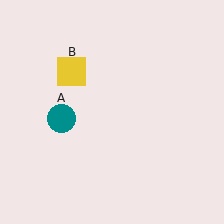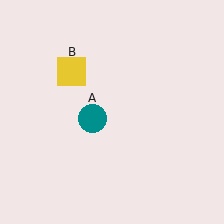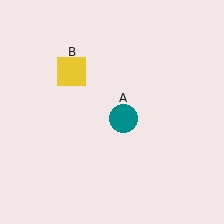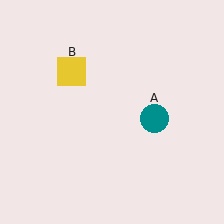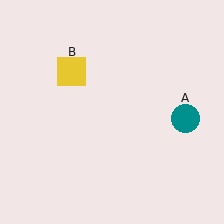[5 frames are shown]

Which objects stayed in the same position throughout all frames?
Yellow square (object B) remained stationary.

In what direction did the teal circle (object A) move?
The teal circle (object A) moved right.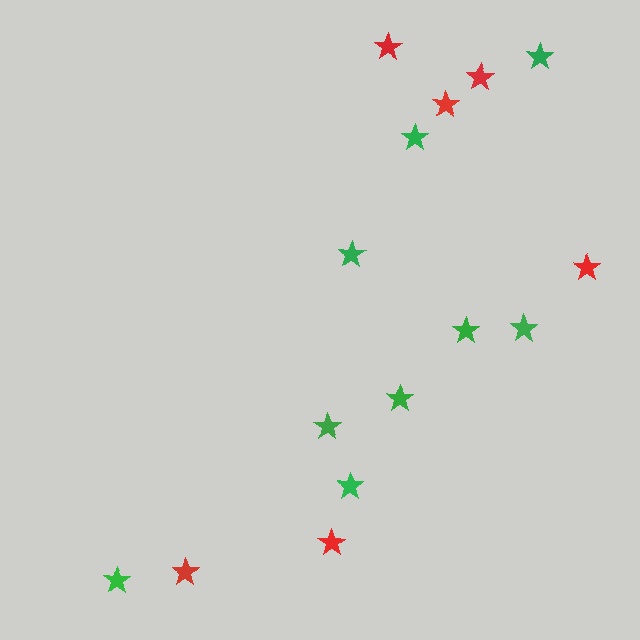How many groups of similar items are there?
There are 2 groups: one group of red stars (6) and one group of green stars (9).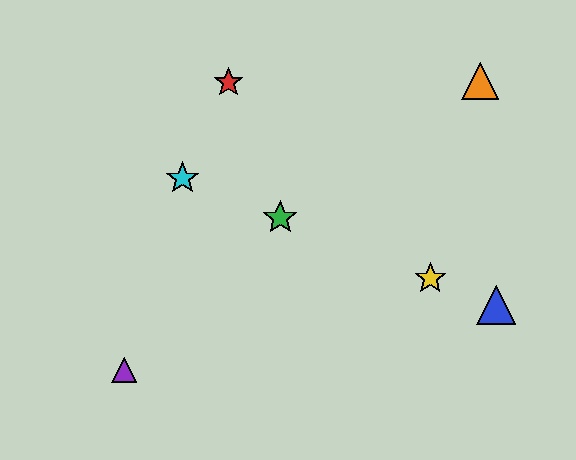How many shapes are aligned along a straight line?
4 shapes (the blue triangle, the green star, the yellow star, the cyan star) are aligned along a straight line.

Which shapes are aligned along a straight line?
The blue triangle, the green star, the yellow star, the cyan star are aligned along a straight line.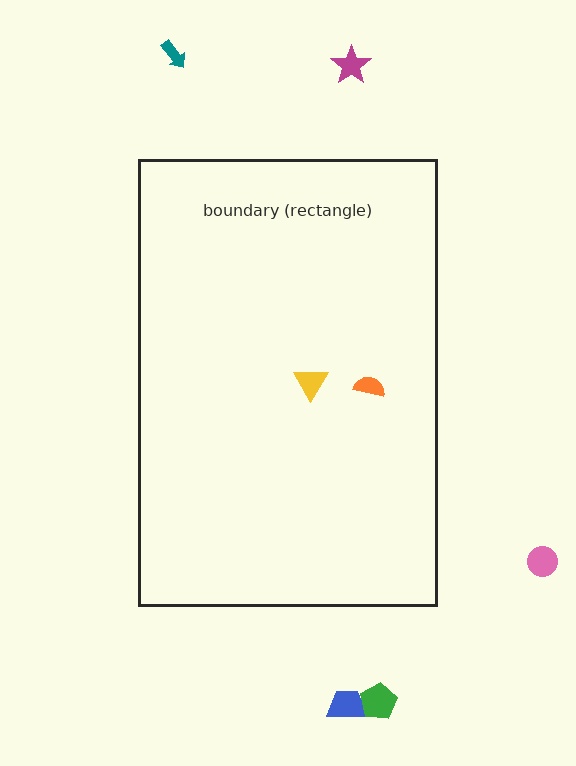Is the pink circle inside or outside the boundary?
Outside.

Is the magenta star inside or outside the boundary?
Outside.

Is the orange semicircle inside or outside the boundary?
Inside.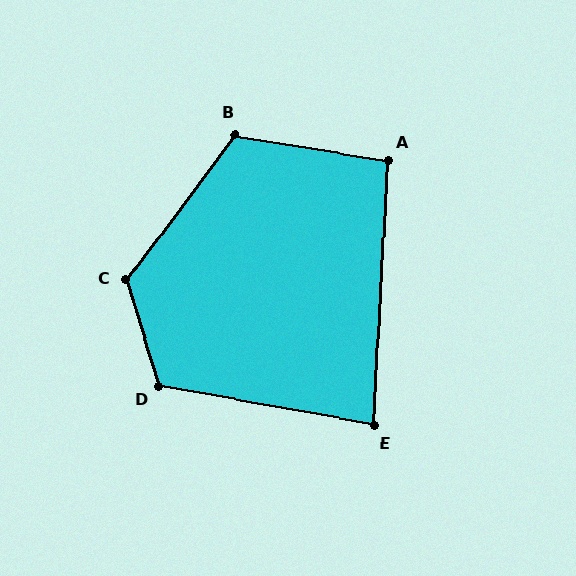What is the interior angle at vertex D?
Approximately 118 degrees (obtuse).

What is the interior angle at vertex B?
Approximately 117 degrees (obtuse).